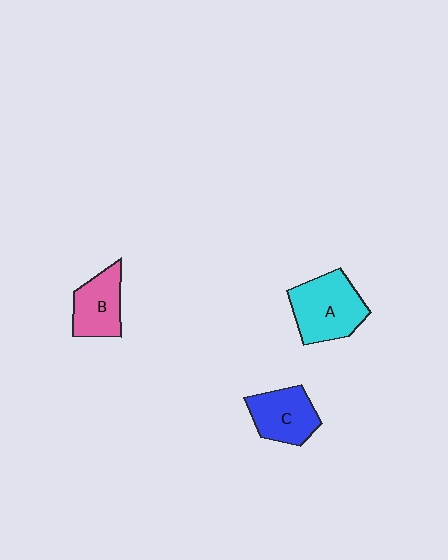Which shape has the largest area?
Shape A (cyan).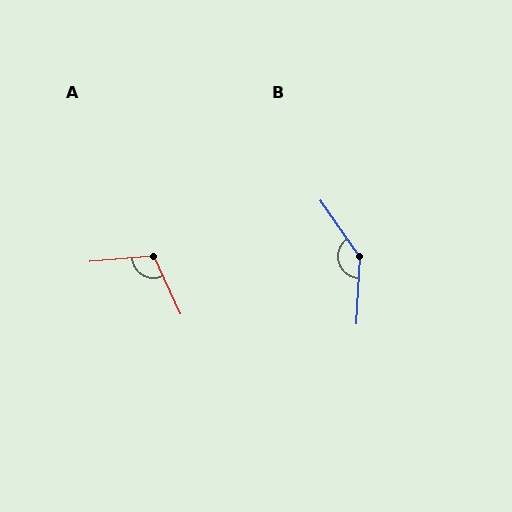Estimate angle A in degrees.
Approximately 110 degrees.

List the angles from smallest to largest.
A (110°), B (142°).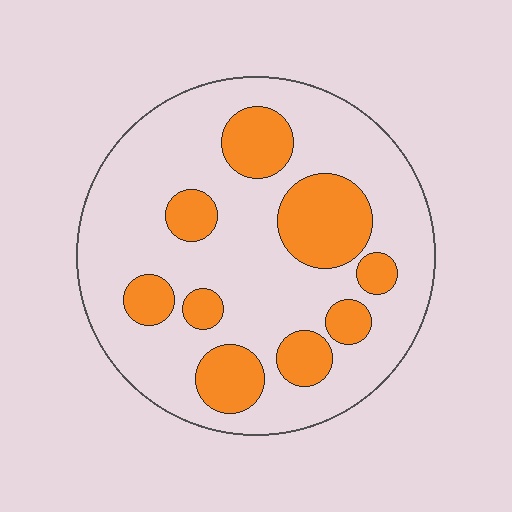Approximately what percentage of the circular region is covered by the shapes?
Approximately 25%.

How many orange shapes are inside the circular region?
9.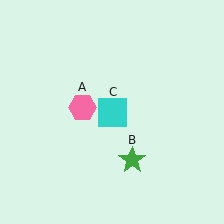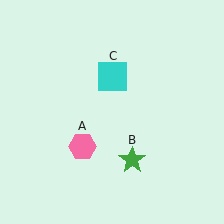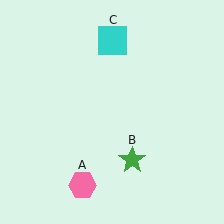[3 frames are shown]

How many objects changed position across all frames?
2 objects changed position: pink hexagon (object A), cyan square (object C).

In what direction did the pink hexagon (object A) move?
The pink hexagon (object A) moved down.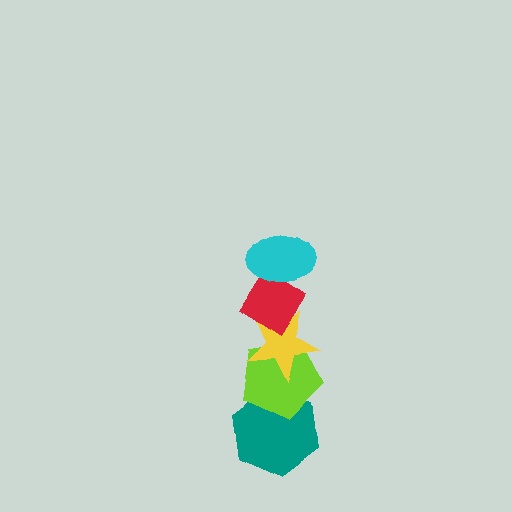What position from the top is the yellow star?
The yellow star is 3rd from the top.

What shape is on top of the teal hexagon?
The lime pentagon is on top of the teal hexagon.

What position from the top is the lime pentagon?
The lime pentagon is 4th from the top.